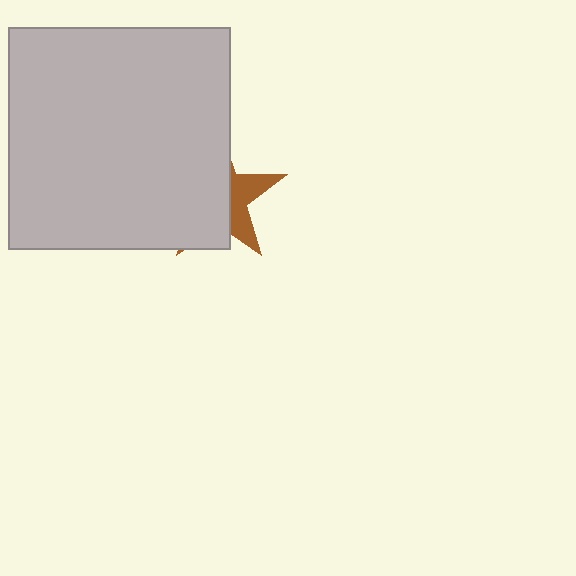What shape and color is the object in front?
The object in front is a light gray square.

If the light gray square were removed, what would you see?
You would see the complete brown star.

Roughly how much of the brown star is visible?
A small part of it is visible (roughly 33%).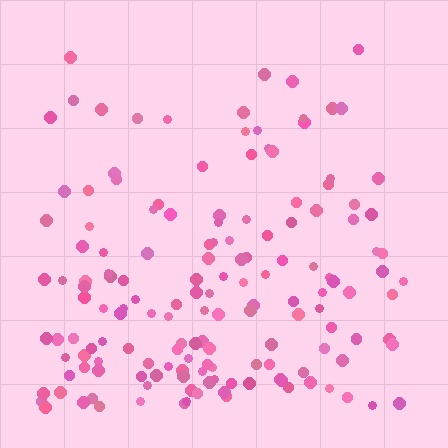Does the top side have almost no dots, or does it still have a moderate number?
Still a moderate number, just noticeably fewer than the bottom.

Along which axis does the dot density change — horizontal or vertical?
Vertical.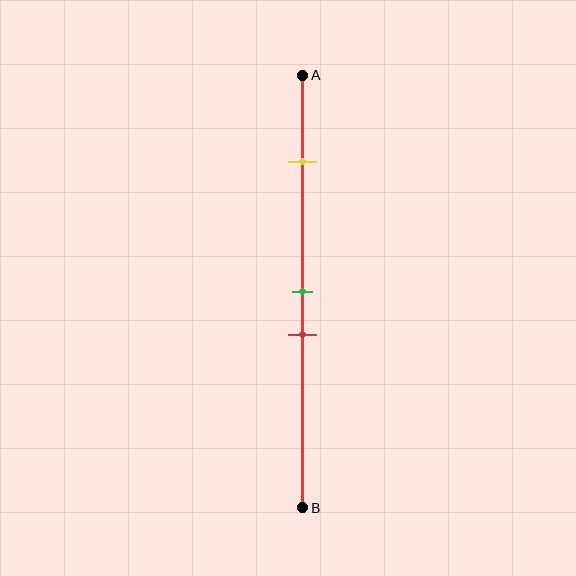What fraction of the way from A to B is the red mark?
The red mark is approximately 60% (0.6) of the way from A to B.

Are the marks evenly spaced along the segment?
No, the marks are not evenly spaced.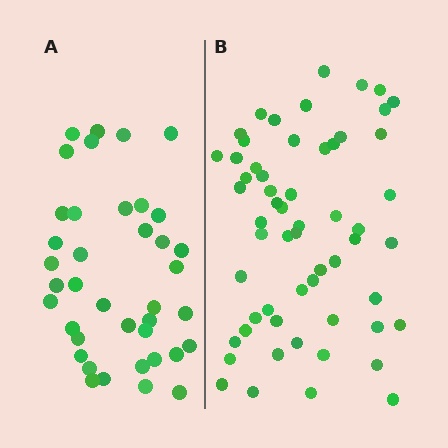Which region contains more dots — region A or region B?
Region B (the right region) has more dots.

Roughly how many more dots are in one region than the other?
Region B has approximately 20 more dots than region A.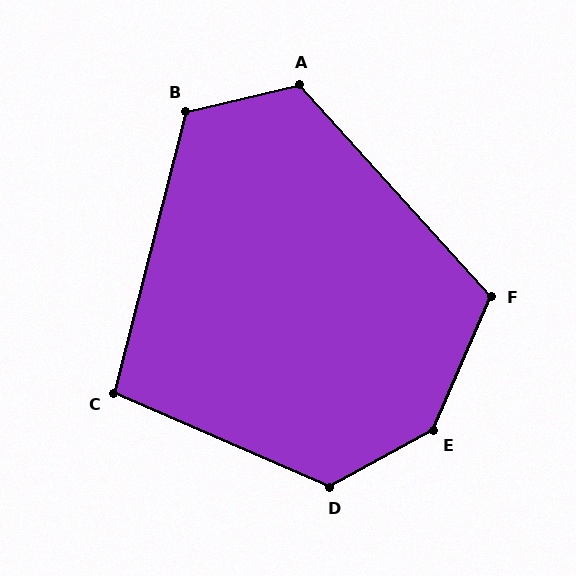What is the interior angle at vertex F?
Approximately 114 degrees (obtuse).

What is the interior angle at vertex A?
Approximately 119 degrees (obtuse).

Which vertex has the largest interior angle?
E, at approximately 142 degrees.